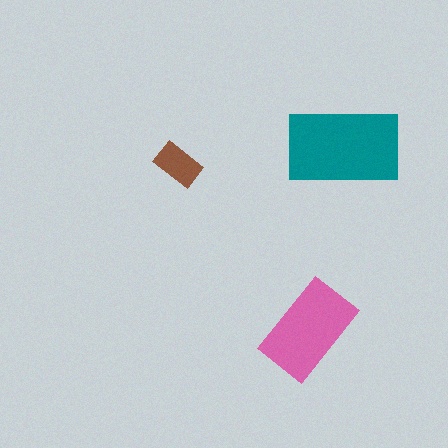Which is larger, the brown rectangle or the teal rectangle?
The teal one.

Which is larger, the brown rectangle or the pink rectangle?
The pink one.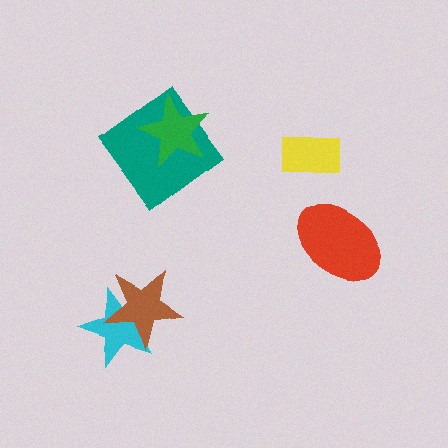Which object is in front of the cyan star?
The brown star is in front of the cyan star.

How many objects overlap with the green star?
1 object overlaps with the green star.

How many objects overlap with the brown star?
1 object overlaps with the brown star.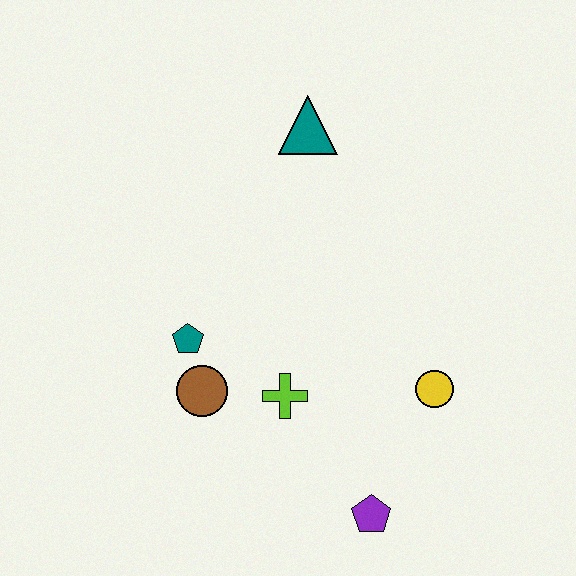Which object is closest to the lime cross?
The brown circle is closest to the lime cross.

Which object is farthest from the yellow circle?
The teal triangle is farthest from the yellow circle.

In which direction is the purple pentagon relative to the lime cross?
The purple pentagon is below the lime cross.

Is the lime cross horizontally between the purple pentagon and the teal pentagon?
Yes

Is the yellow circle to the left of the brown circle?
No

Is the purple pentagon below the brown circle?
Yes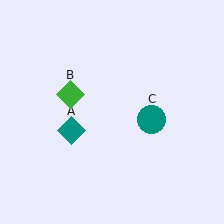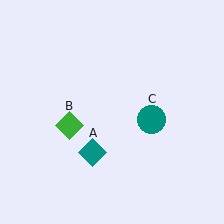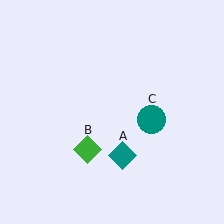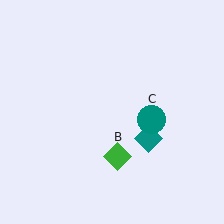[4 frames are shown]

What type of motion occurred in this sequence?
The teal diamond (object A), green diamond (object B) rotated counterclockwise around the center of the scene.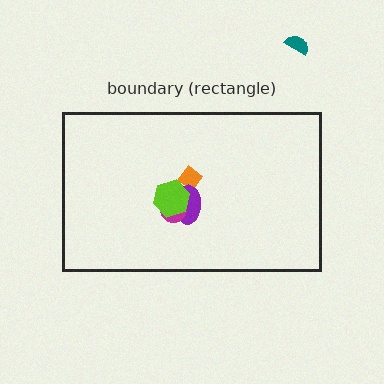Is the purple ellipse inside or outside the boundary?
Inside.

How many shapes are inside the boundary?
4 inside, 1 outside.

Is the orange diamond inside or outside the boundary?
Inside.